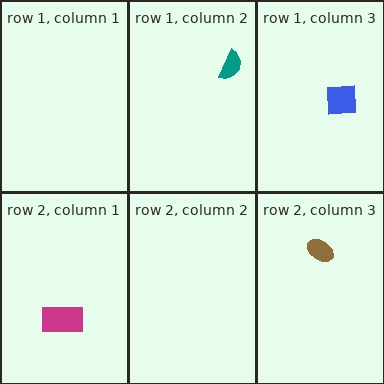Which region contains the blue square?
The row 1, column 3 region.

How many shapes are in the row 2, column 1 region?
1.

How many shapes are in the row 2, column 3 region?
1.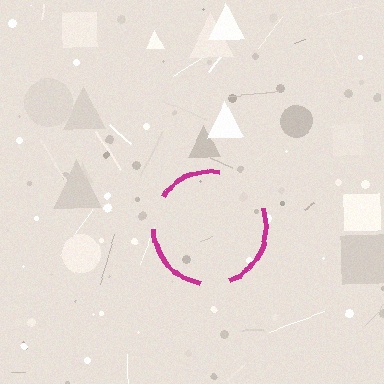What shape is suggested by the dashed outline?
The dashed outline suggests a circle.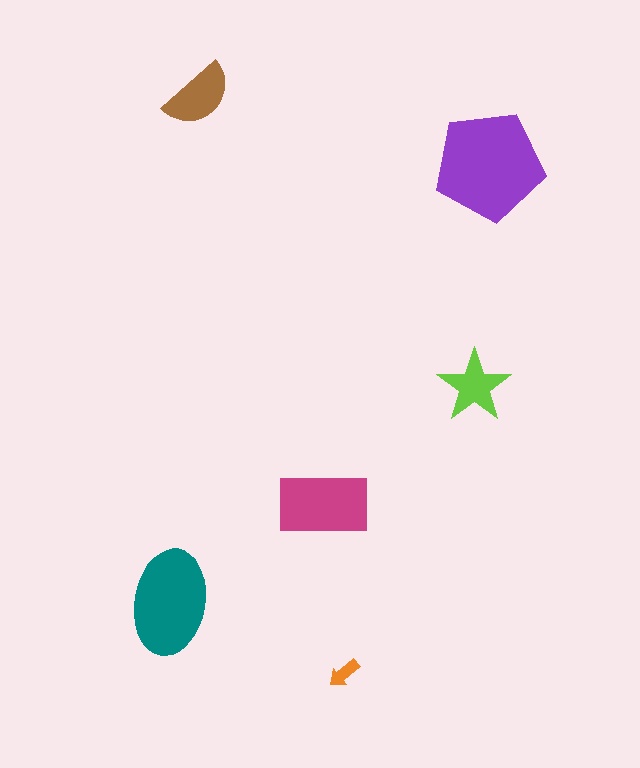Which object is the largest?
The purple pentagon.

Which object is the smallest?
The orange arrow.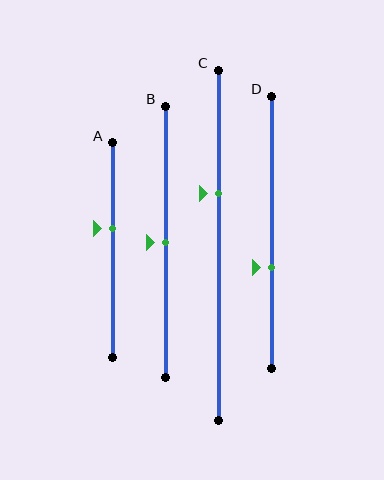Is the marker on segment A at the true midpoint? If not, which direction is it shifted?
No, the marker on segment A is shifted upward by about 10% of the segment length.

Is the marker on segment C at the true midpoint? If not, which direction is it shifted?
No, the marker on segment C is shifted upward by about 15% of the segment length.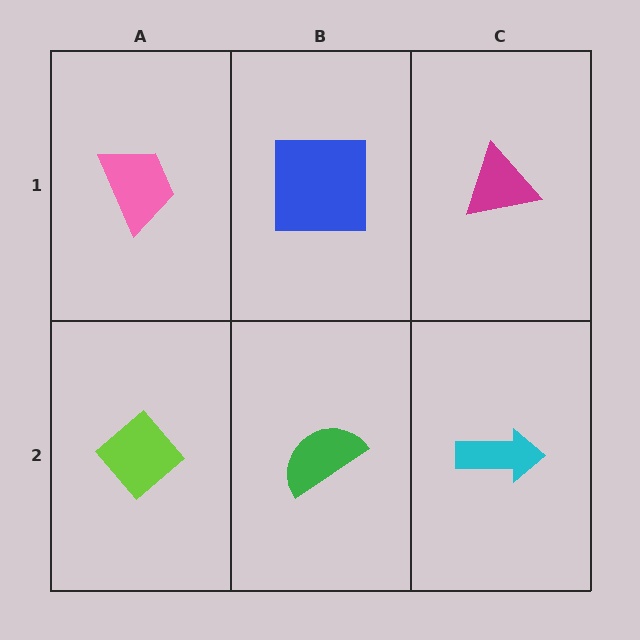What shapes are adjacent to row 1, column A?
A lime diamond (row 2, column A), a blue square (row 1, column B).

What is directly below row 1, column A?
A lime diamond.